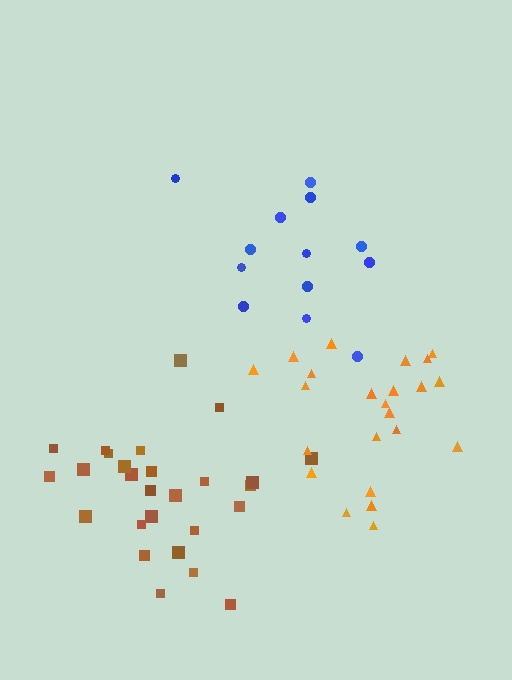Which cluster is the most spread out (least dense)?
Blue.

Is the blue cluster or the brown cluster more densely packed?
Brown.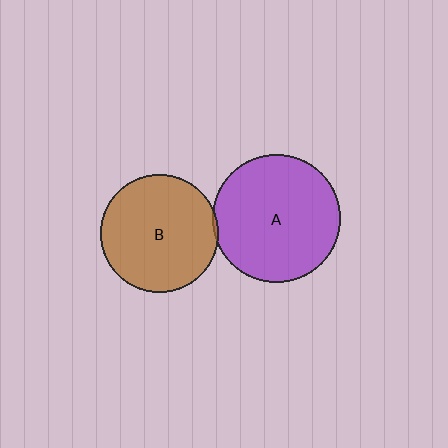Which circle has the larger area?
Circle A (purple).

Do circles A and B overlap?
Yes.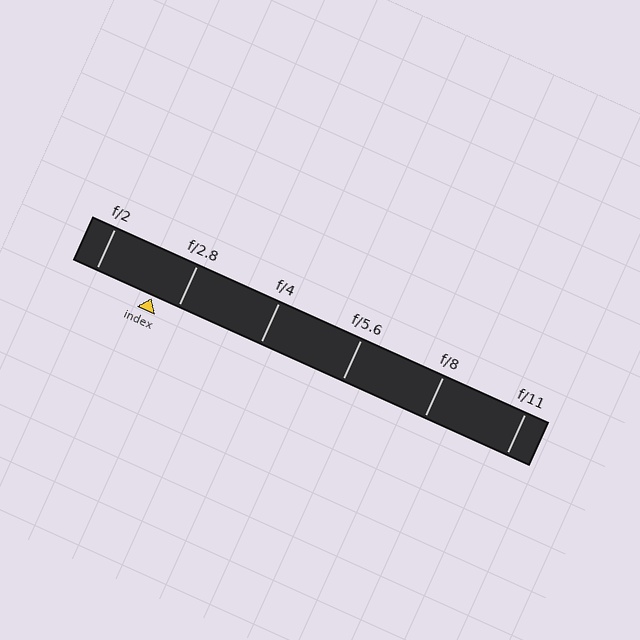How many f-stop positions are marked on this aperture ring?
There are 6 f-stop positions marked.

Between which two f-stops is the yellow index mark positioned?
The index mark is between f/2 and f/2.8.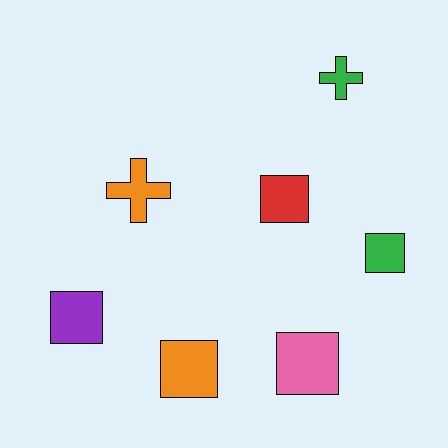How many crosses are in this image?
There are 2 crosses.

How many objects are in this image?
There are 7 objects.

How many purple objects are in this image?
There is 1 purple object.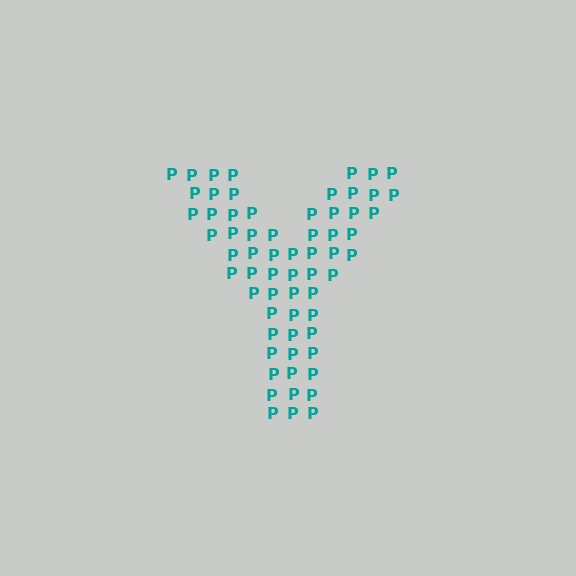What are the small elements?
The small elements are letter P's.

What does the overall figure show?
The overall figure shows the letter Y.